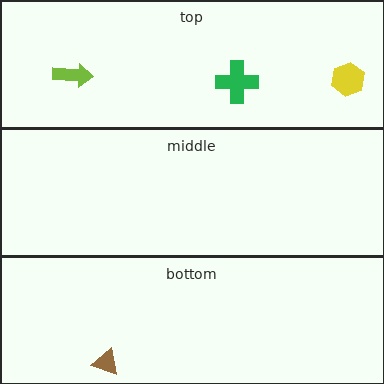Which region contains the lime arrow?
The top region.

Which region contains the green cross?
The top region.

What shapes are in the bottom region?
The brown triangle.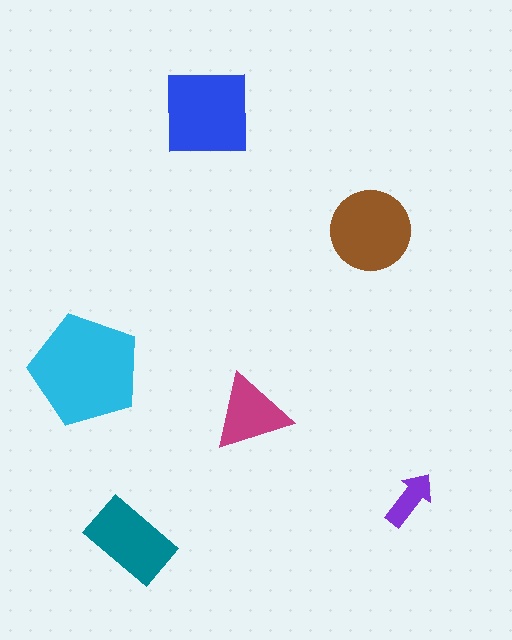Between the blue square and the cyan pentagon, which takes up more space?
The cyan pentagon.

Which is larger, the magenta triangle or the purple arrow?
The magenta triangle.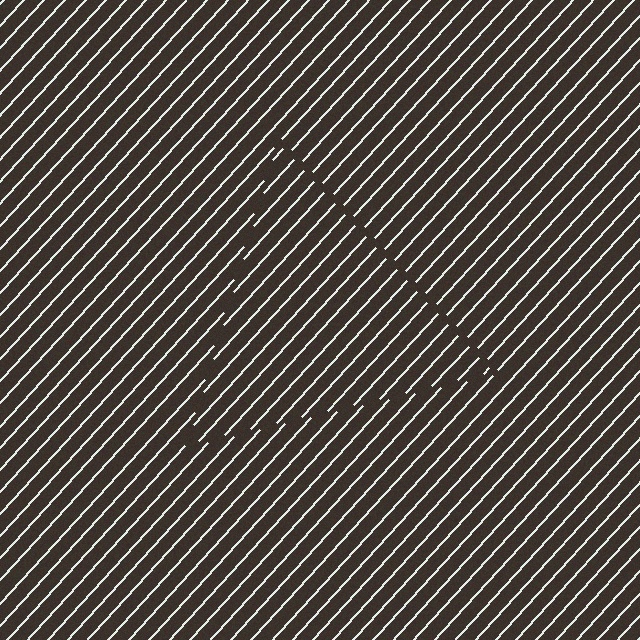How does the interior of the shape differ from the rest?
The interior of the shape contains the same grating, shifted by half a period — the contour is defined by the phase discontinuity where line-ends from the inner and outer gratings abut.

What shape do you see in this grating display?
An illusory triangle. The interior of the shape contains the same grating, shifted by half a period — the contour is defined by the phase discontinuity where line-ends from the inner and outer gratings abut.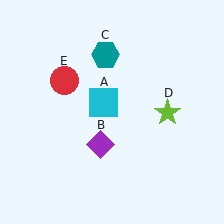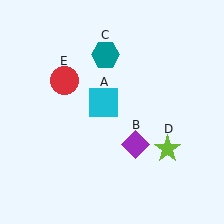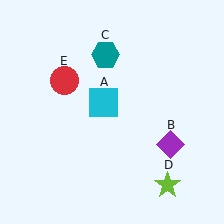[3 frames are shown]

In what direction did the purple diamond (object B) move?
The purple diamond (object B) moved right.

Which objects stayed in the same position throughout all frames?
Cyan square (object A) and teal hexagon (object C) and red circle (object E) remained stationary.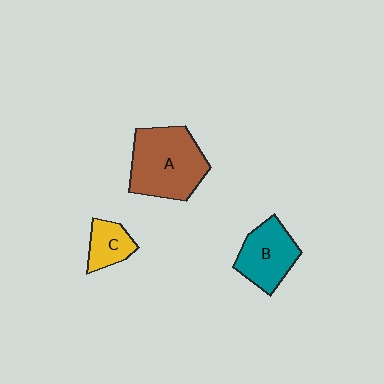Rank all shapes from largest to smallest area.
From largest to smallest: A (brown), B (teal), C (yellow).